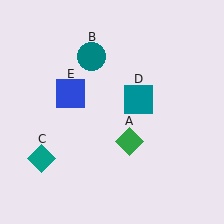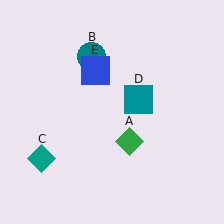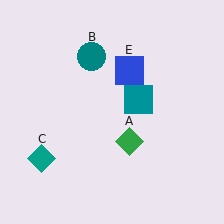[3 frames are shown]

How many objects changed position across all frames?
1 object changed position: blue square (object E).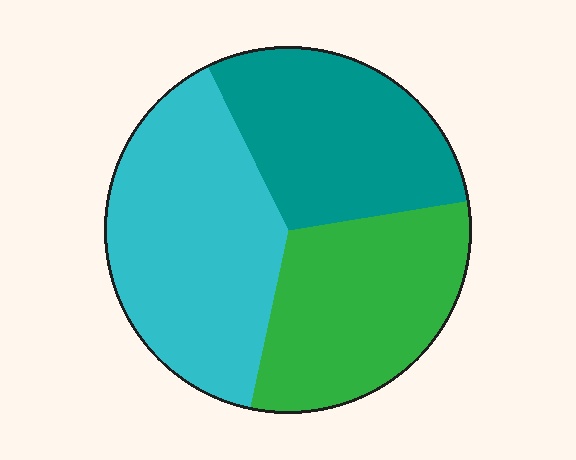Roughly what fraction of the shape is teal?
Teal covers roughly 30% of the shape.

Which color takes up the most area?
Cyan, at roughly 40%.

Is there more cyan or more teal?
Cyan.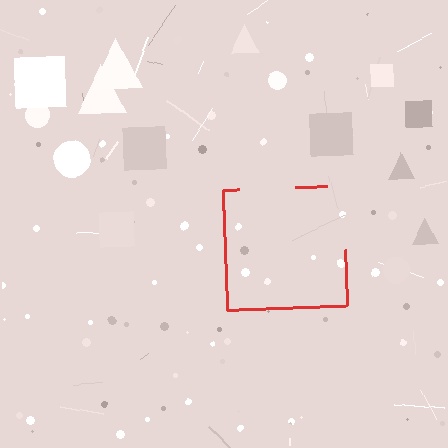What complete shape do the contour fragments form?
The contour fragments form a square.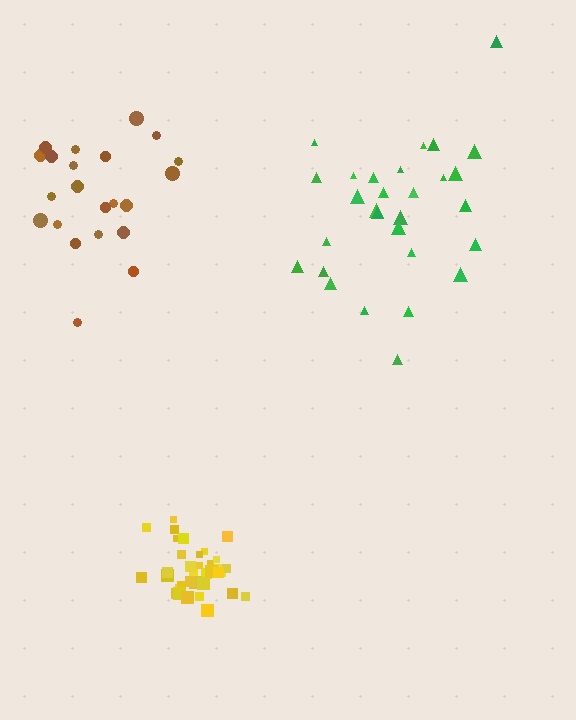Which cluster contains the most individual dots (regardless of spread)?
Yellow (35).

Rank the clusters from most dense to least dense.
yellow, brown, green.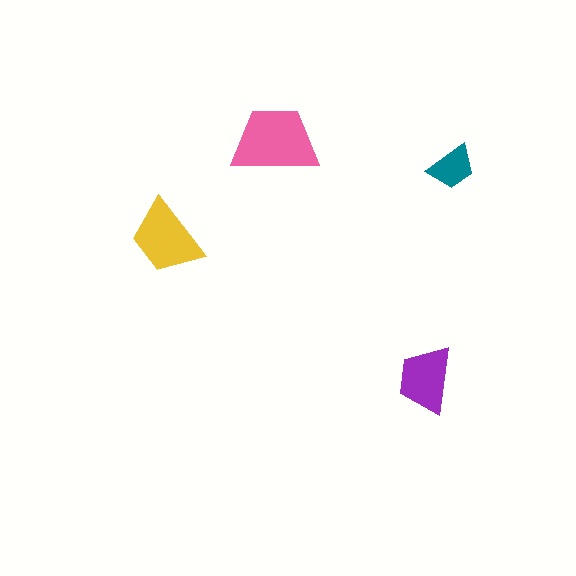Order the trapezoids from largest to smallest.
the pink one, the yellow one, the purple one, the teal one.